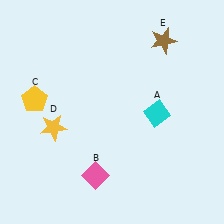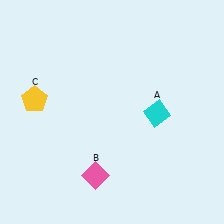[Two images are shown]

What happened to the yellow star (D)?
The yellow star (D) was removed in Image 2. It was in the bottom-left area of Image 1.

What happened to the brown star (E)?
The brown star (E) was removed in Image 2. It was in the top-right area of Image 1.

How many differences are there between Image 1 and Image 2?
There are 2 differences between the two images.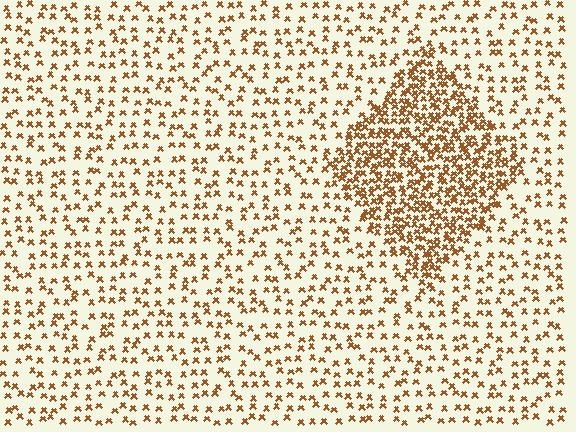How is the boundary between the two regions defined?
The boundary is defined by a change in element density (approximately 2.6x ratio). All elements are the same color, size, and shape.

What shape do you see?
I see a diamond.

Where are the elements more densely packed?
The elements are more densely packed inside the diamond boundary.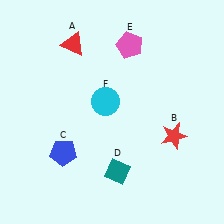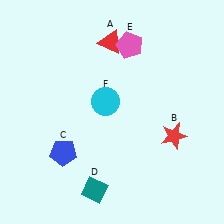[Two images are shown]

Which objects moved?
The objects that moved are: the red triangle (A), the teal diamond (D).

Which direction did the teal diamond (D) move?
The teal diamond (D) moved left.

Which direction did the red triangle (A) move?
The red triangle (A) moved right.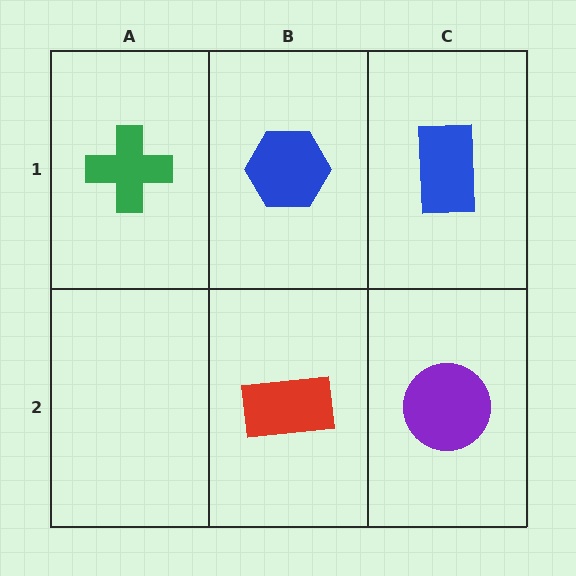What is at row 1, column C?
A blue rectangle.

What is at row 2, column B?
A red rectangle.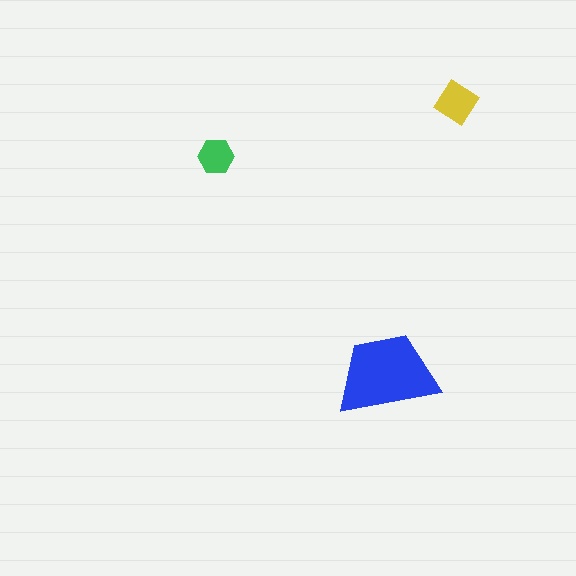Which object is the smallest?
The green hexagon.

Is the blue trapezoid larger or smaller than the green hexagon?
Larger.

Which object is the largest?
The blue trapezoid.